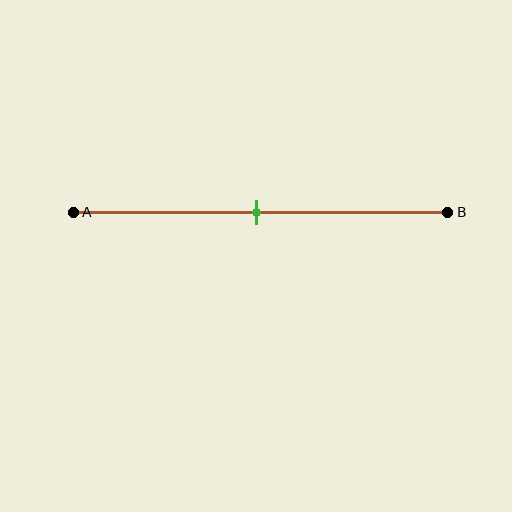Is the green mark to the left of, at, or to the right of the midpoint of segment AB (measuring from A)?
The green mark is approximately at the midpoint of segment AB.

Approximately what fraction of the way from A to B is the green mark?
The green mark is approximately 50% of the way from A to B.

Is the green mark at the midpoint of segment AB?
Yes, the mark is approximately at the midpoint.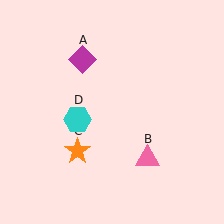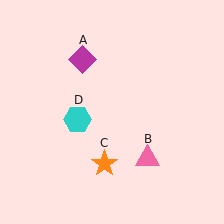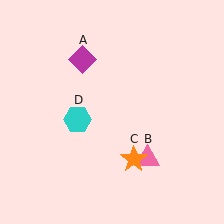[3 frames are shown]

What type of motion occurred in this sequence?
The orange star (object C) rotated counterclockwise around the center of the scene.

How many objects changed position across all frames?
1 object changed position: orange star (object C).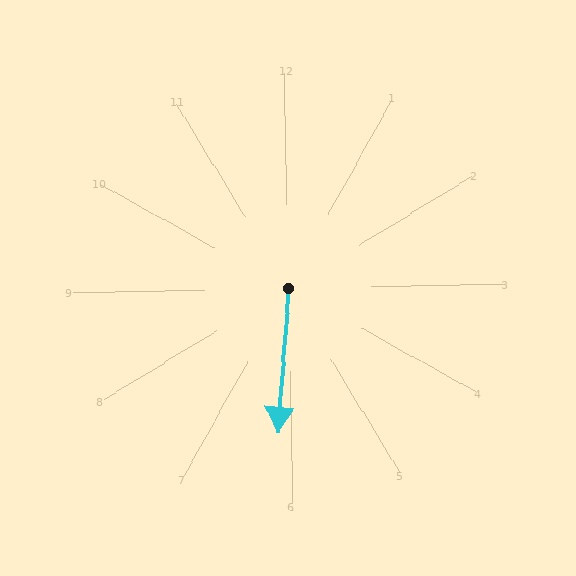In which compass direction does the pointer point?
South.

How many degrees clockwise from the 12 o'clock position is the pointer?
Approximately 185 degrees.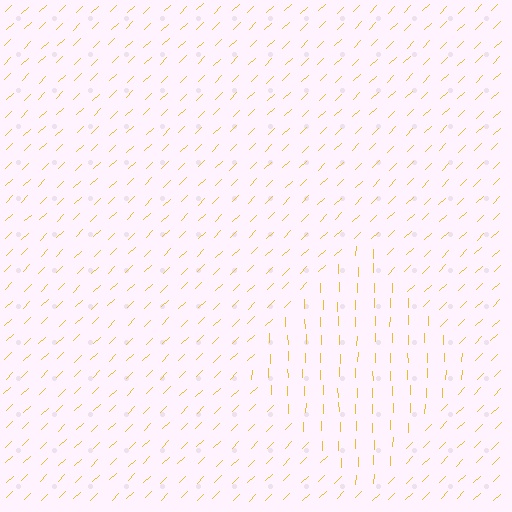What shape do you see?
I see a diamond.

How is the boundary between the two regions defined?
The boundary is defined purely by a change in line orientation (approximately 45 degrees difference). All lines are the same color and thickness.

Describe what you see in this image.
The image is filled with small yellow line segments. A diamond region in the image has lines oriented differently from the surrounding lines, creating a visible texture boundary.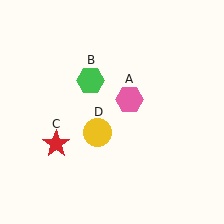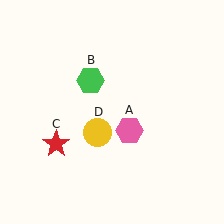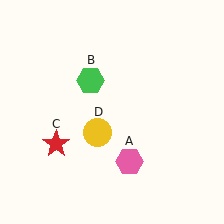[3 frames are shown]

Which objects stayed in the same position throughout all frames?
Green hexagon (object B) and red star (object C) and yellow circle (object D) remained stationary.